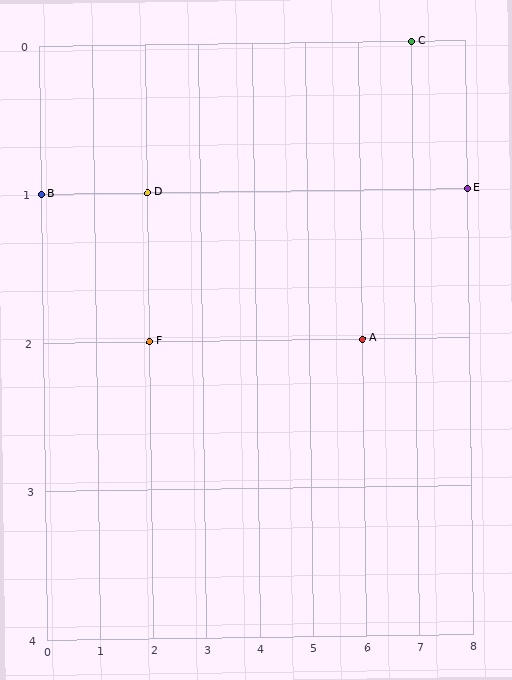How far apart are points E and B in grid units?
Points E and B are 8 columns apart.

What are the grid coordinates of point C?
Point C is at grid coordinates (7, 0).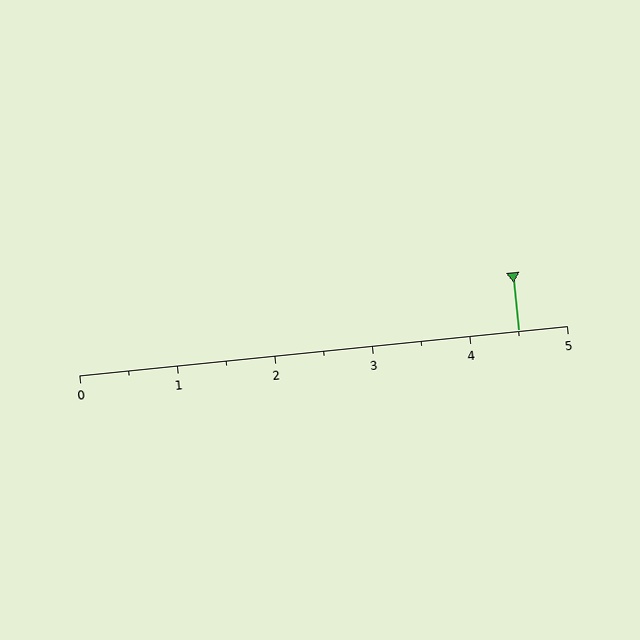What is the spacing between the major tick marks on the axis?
The major ticks are spaced 1 apart.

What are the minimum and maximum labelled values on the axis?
The axis runs from 0 to 5.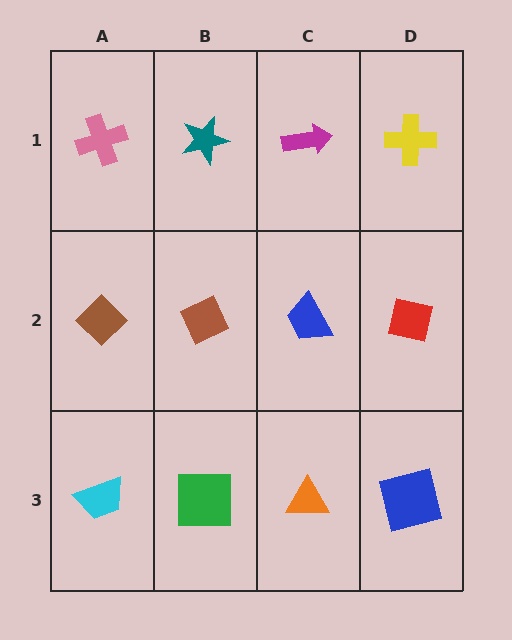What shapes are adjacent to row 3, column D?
A red square (row 2, column D), an orange triangle (row 3, column C).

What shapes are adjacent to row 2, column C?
A magenta arrow (row 1, column C), an orange triangle (row 3, column C), a brown diamond (row 2, column B), a red square (row 2, column D).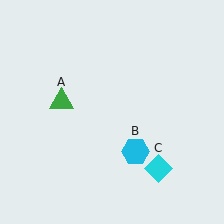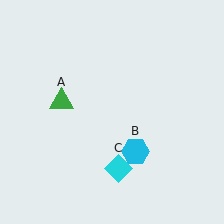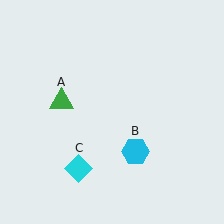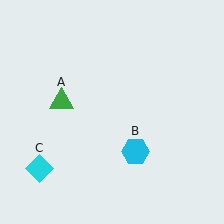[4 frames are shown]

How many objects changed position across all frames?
1 object changed position: cyan diamond (object C).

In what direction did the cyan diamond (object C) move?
The cyan diamond (object C) moved left.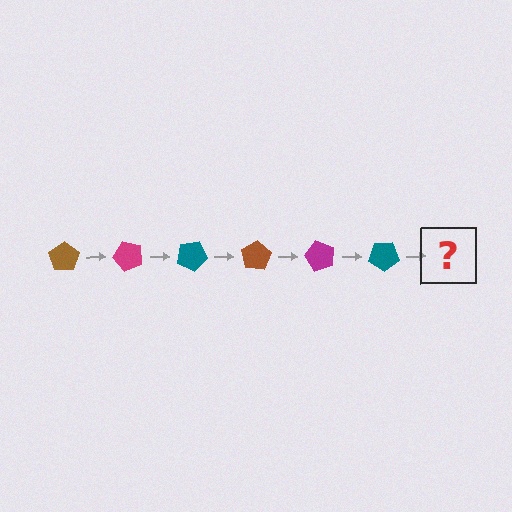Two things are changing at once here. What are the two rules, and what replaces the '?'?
The two rules are that it rotates 50 degrees each step and the color cycles through brown, magenta, and teal. The '?' should be a brown pentagon, rotated 300 degrees from the start.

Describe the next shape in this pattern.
It should be a brown pentagon, rotated 300 degrees from the start.